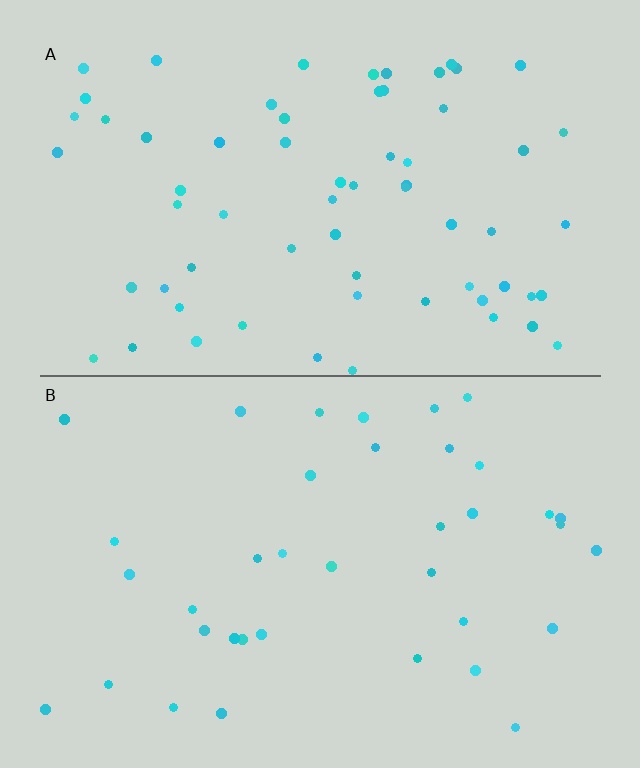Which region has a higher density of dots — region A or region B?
A (the top).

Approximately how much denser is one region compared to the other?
Approximately 1.7× — region A over region B.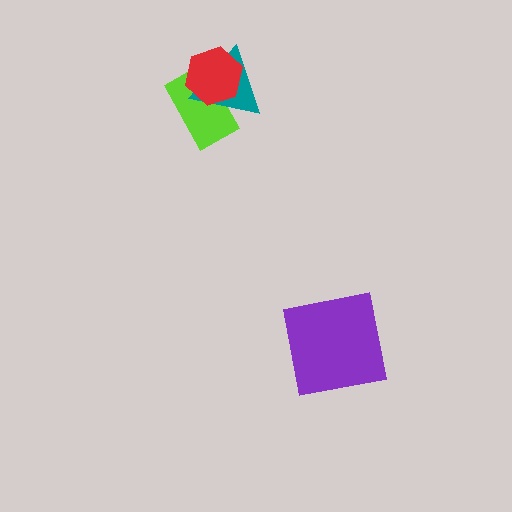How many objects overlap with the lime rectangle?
2 objects overlap with the lime rectangle.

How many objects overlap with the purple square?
0 objects overlap with the purple square.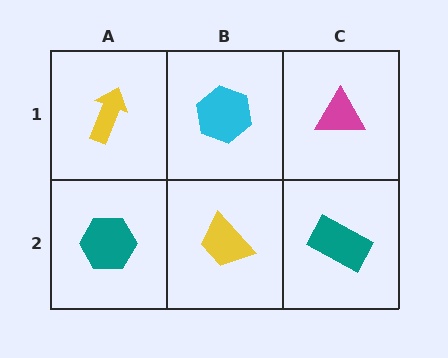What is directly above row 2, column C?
A magenta triangle.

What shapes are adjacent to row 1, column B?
A yellow trapezoid (row 2, column B), a yellow arrow (row 1, column A), a magenta triangle (row 1, column C).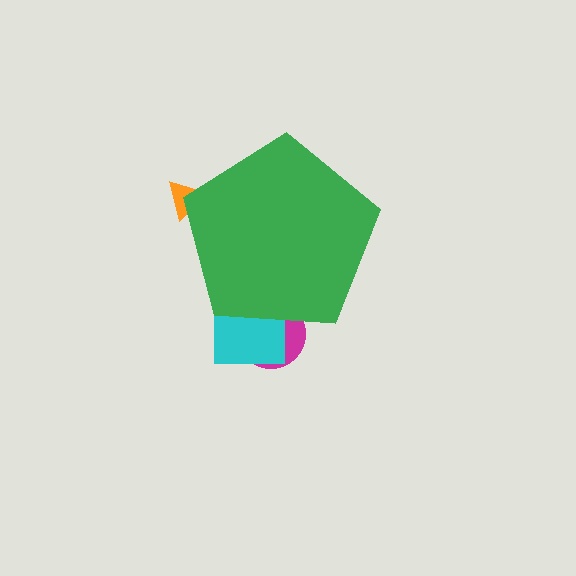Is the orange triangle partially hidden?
Yes, the orange triangle is partially hidden behind the green pentagon.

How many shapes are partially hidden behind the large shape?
3 shapes are partially hidden.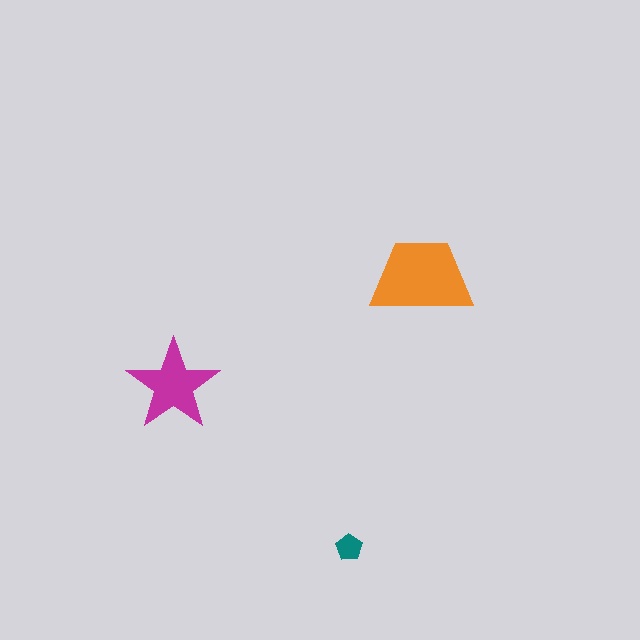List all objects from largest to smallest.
The orange trapezoid, the magenta star, the teal pentagon.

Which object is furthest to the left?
The magenta star is leftmost.